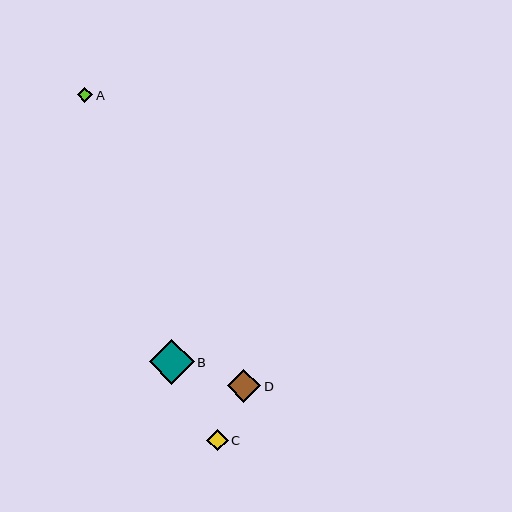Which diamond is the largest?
Diamond B is the largest with a size of approximately 45 pixels.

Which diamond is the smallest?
Diamond A is the smallest with a size of approximately 15 pixels.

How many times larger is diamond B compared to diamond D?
Diamond B is approximately 1.3 times the size of diamond D.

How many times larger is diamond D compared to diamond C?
Diamond D is approximately 1.6 times the size of diamond C.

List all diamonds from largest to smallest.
From largest to smallest: B, D, C, A.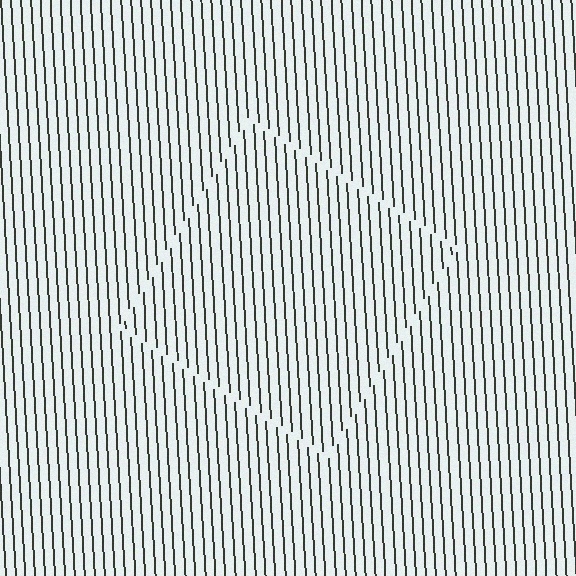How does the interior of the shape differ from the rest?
The interior of the shape contains the same grating, shifted by half a period — the contour is defined by the phase discontinuity where line-ends from the inner and outer gratings abut.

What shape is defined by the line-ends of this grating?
An illusory square. The interior of the shape contains the same grating, shifted by half a period — the contour is defined by the phase discontinuity where line-ends from the inner and outer gratings abut.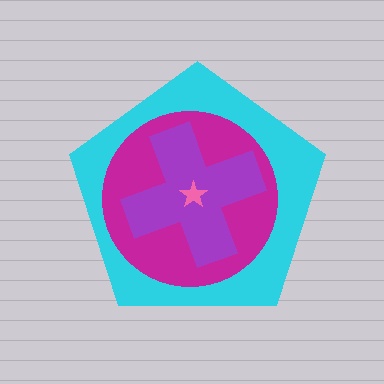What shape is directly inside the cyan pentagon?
The magenta circle.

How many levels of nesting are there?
4.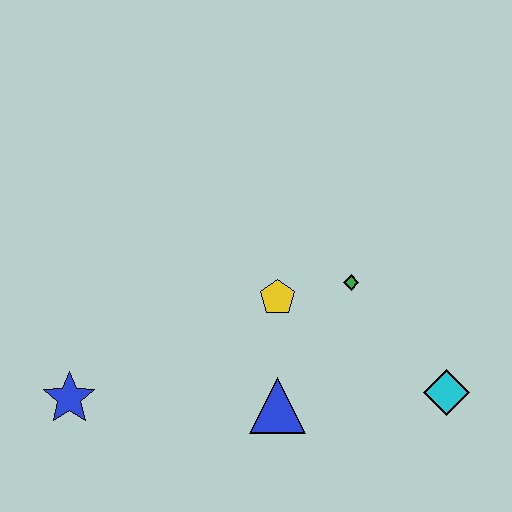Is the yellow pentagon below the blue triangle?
No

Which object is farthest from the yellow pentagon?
The blue star is farthest from the yellow pentagon.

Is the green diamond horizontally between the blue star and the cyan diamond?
Yes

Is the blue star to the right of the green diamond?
No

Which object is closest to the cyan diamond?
The green diamond is closest to the cyan diamond.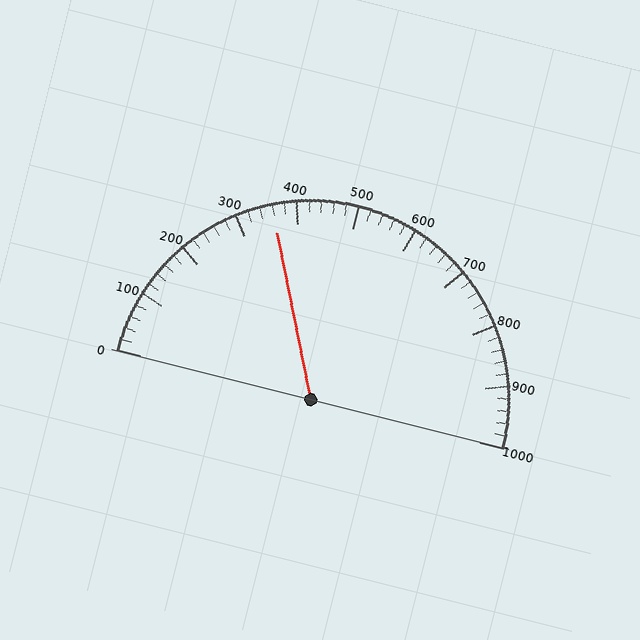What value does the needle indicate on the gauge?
The needle indicates approximately 360.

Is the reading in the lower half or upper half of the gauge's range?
The reading is in the lower half of the range (0 to 1000).